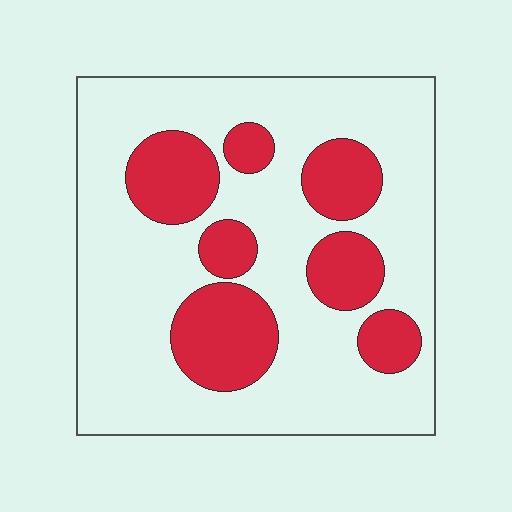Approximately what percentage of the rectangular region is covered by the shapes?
Approximately 25%.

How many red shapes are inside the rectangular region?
7.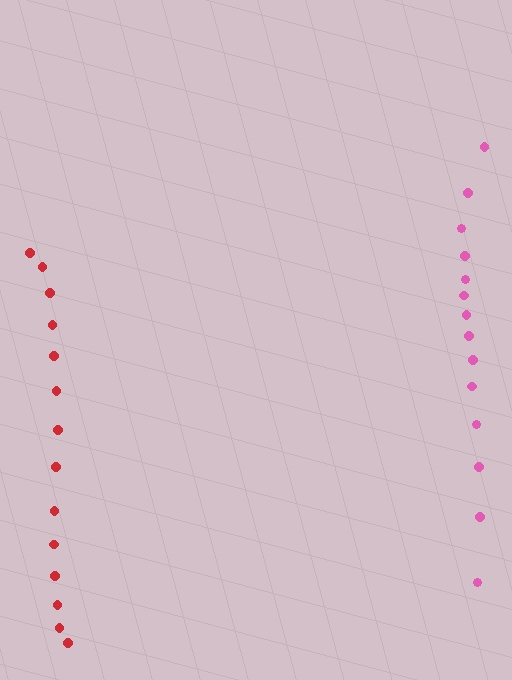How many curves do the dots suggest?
There are 2 distinct paths.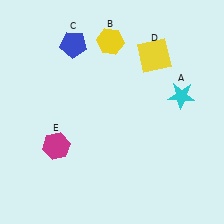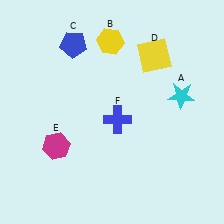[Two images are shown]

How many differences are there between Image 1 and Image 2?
There is 1 difference between the two images.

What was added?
A blue cross (F) was added in Image 2.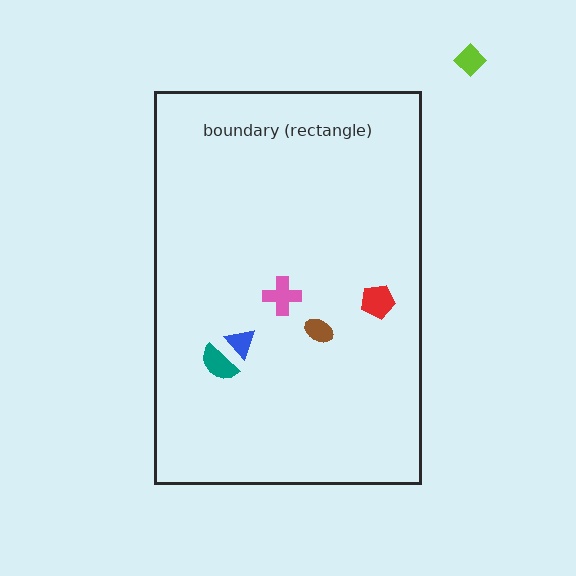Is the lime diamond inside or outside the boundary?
Outside.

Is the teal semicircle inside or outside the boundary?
Inside.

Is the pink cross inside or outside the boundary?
Inside.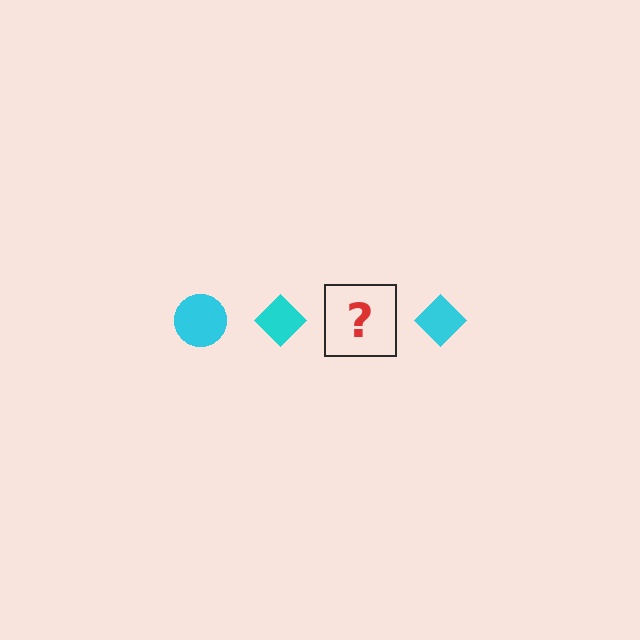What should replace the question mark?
The question mark should be replaced with a cyan circle.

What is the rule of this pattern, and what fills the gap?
The rule is that the pattern cycles through circle, diamond shapes in cyan. The gap should be filled with a cyan circle.